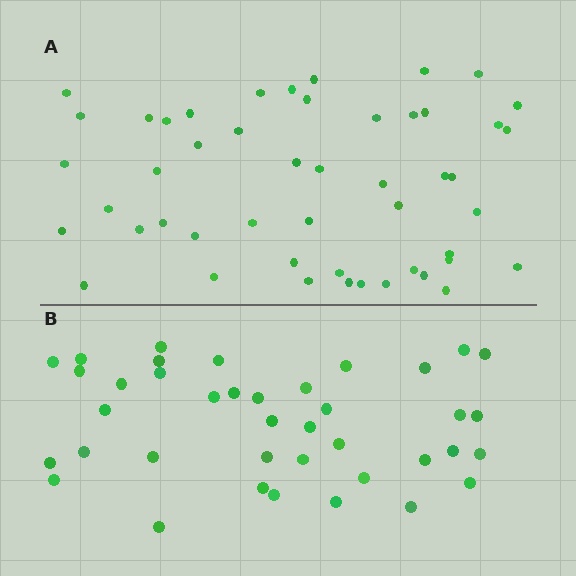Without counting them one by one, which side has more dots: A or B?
Region A (the top region) has more dots.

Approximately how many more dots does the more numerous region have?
Region A has roughly 10 or so more dots than region B.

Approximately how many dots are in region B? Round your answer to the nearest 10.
About 40 dots. (The exact count is 39, which rounds to 40.)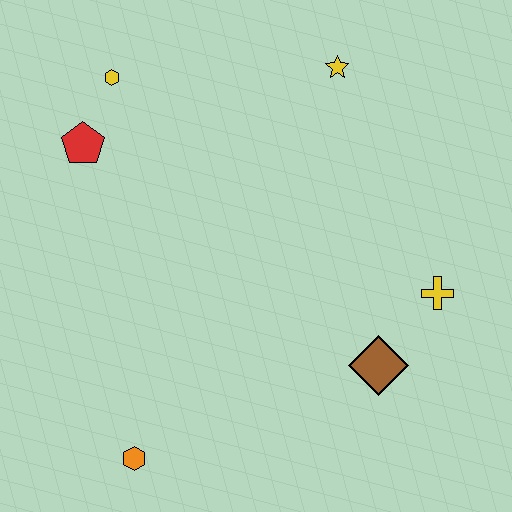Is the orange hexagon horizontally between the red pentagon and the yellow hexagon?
No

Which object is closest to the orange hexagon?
The brown diamond is closest to the orange hexagon.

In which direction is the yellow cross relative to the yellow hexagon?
The yellow cross is to the right of the yellow hexagon.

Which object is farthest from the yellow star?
The orange hexagon is farthest from the yellow star.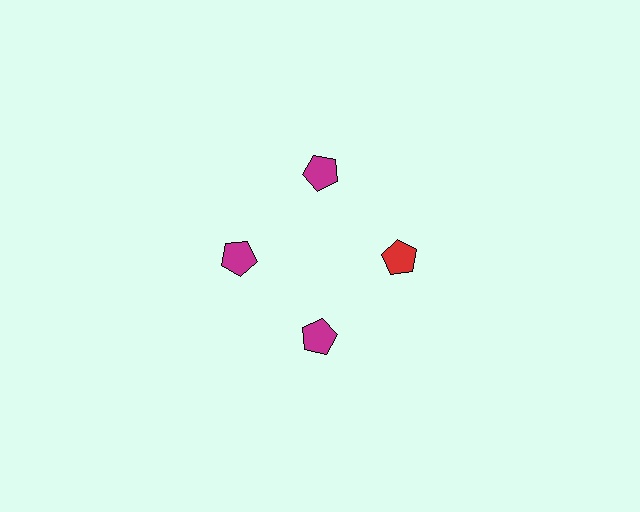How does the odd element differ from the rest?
It has a different color: red instead of magenta.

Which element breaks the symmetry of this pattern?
The red pentagon at roughly the 3 o'clock position breaks the symmetry. All other shapes are magenta pentagons.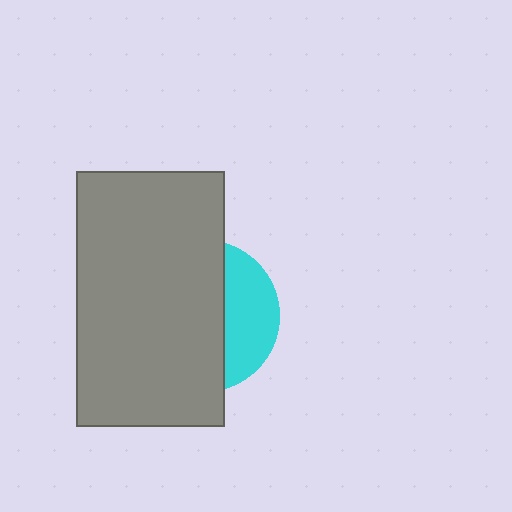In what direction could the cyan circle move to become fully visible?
The cyan circle could move right. That would shift it out from behind the gray rectangle entirely.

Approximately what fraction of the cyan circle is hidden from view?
Roughly 68% of the cyan circle is hidden behind the gray rectangle.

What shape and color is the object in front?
The object in front is a gray rectangle.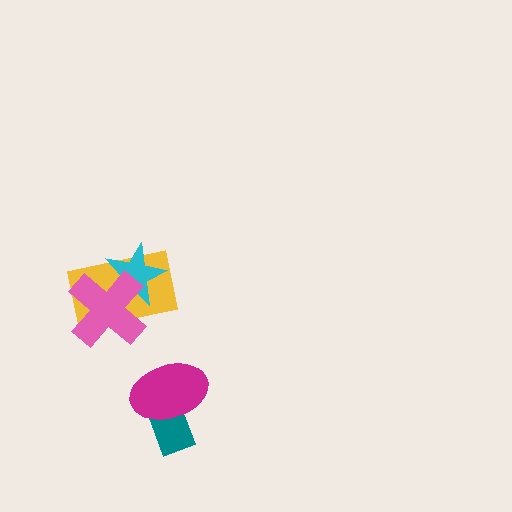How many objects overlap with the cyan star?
2 objects overlap with the cyan star.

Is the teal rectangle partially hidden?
Yes, it is partially covered by another shape.